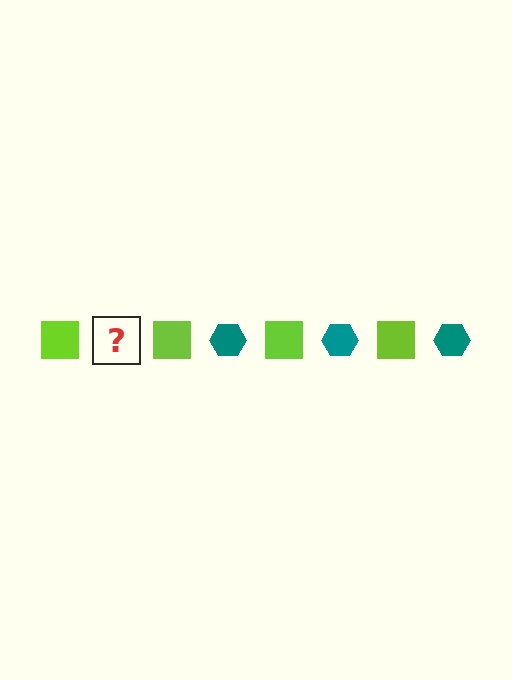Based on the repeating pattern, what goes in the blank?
The blank should be a teal hexagon.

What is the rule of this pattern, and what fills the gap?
The rule is that the pattern alternates between lime square and teal hexagon. The gap should be filled with a teal hexagon.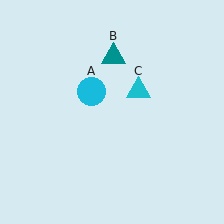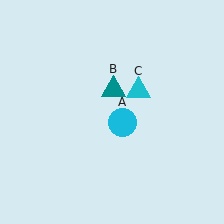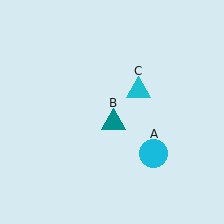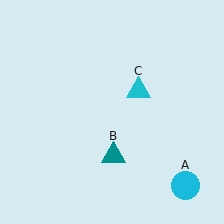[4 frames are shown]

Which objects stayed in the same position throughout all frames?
Cyan triangle (object C) remained stationary.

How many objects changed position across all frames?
2 objects changed position: cyan circle (object A), teal triangle (object B).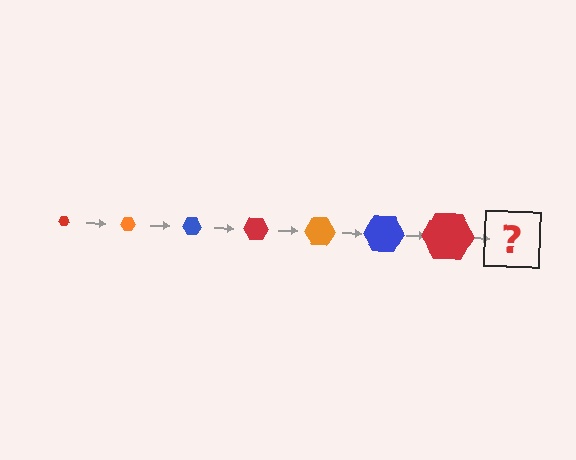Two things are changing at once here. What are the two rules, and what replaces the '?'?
The two rules are that the hexagon grows larger each step and the color cycles through red, orange, and blue. The '?' should be an orange hexagon, larger than the previous one.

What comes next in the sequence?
The next element should be an orange hexagon, larger than the previous one.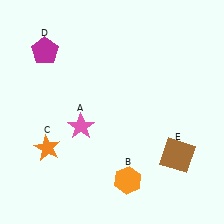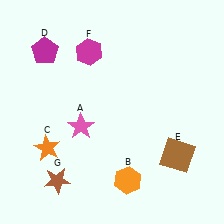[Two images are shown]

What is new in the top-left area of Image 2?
A magenta hexagon (F) was added in the top-left area of Image 2.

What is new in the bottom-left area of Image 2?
A brown star (G) was added in the bottom-left area of Image 2.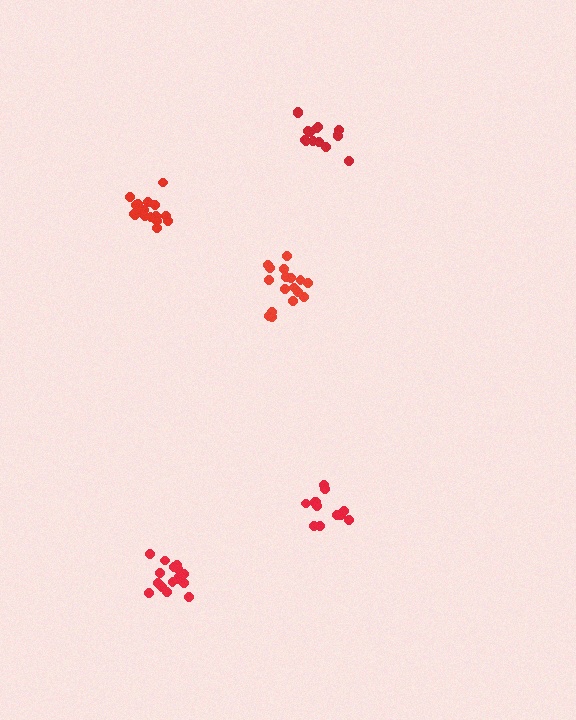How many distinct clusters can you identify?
There are 5 distinct clusters.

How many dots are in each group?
Group 1: 16 dots, Group 2: 17 dots, Group 3: 13 dots, Group 4: 15 dots, Group 5: 18 dots (79 total).